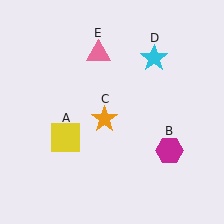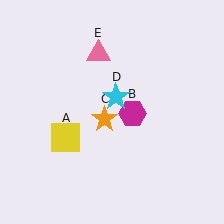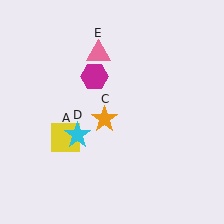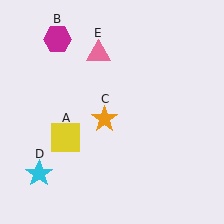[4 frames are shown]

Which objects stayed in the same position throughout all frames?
Yellow square (object A) and orange star (object C) and pink triangle (object E) remained stationary.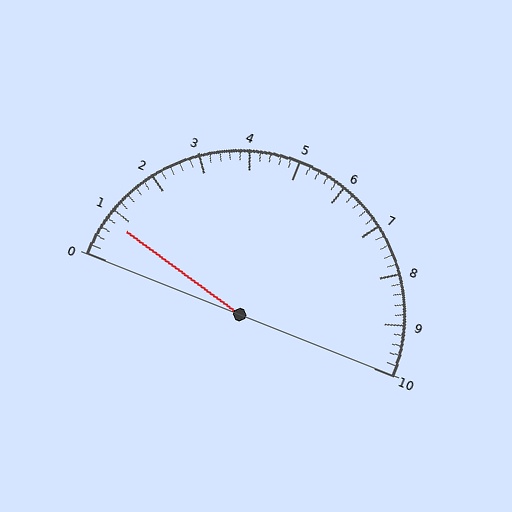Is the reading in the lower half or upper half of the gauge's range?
The reading is in the lower half of the range (0 to 10).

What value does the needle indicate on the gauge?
The needle indicates approximately 0.8.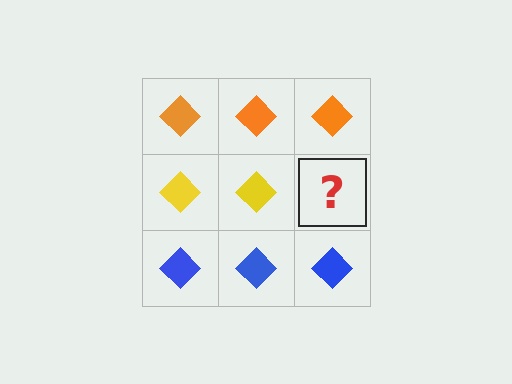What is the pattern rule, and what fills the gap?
The rule is that each row has a consistent color. The gap should be filled with a yellow diamond.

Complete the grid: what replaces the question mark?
The question mark should be replaced with a yellow diamond.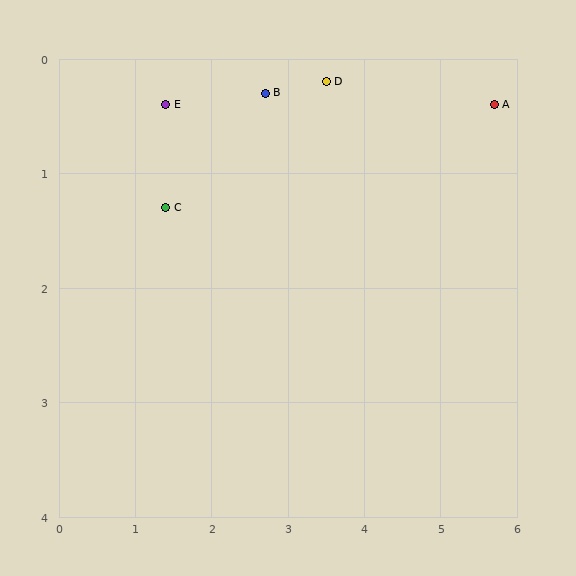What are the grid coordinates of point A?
Point A is at approximately (5.7, 0.4).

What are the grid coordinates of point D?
Point D is at approximately (3.5, 0.2).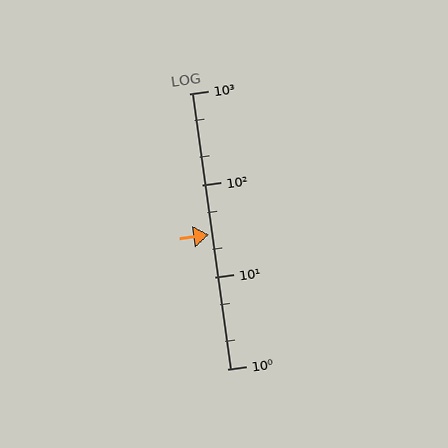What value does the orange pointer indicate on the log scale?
The pointer indicates approximately 29.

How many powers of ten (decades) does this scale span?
The scale spans 3 decades, from 1 to 1000.